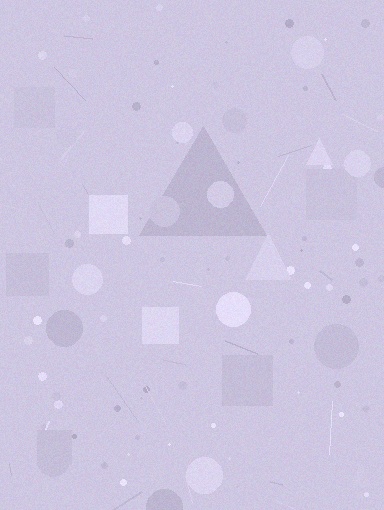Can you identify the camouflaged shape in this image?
The camouflaged shape is a triangle.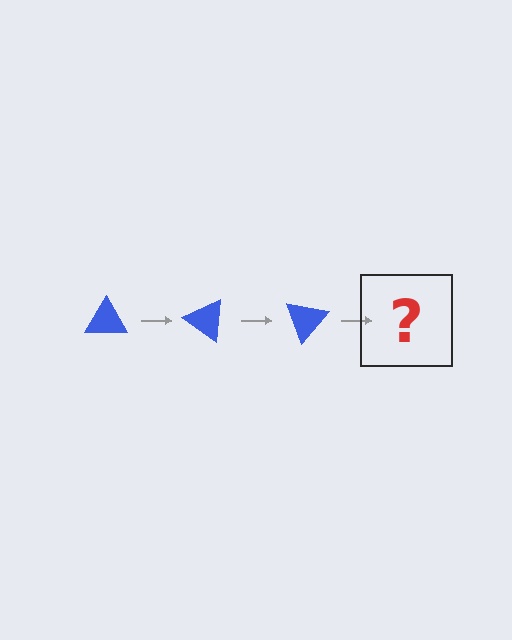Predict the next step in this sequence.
The next step is a blue triangle rotated 105 degrees.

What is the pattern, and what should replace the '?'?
The pattern is that the triangle rotates 35 degrees each step. The '?' should be a blue triangle rotated 105 degrees.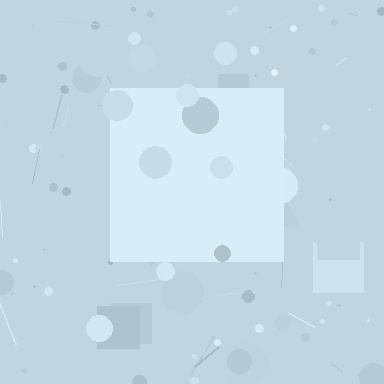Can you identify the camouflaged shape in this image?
The camouflaged shape is a square.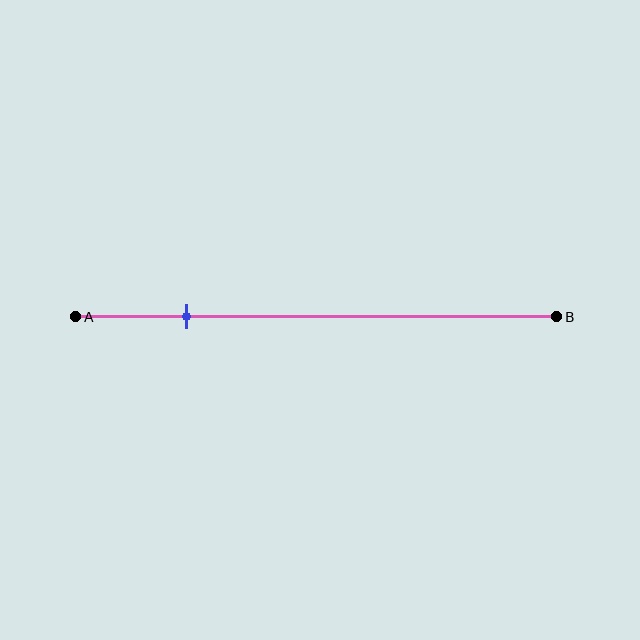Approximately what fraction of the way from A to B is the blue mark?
The blue mark is approximately 25% of the way from A to B.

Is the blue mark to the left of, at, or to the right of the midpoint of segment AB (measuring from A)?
The blue mark is to the left of the midpoint of segment AB.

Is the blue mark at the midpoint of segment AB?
No, the mark is at about 25% from A, not at the 50% midpoint.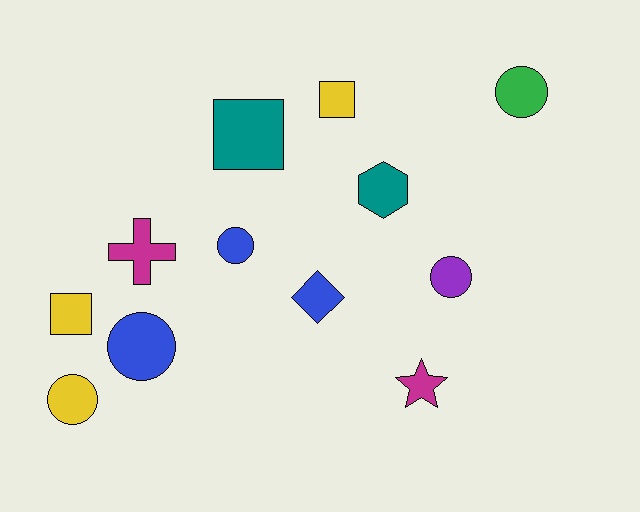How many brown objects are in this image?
There are no brown objects.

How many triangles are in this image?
There are no triangles.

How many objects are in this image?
There are 12 objects.